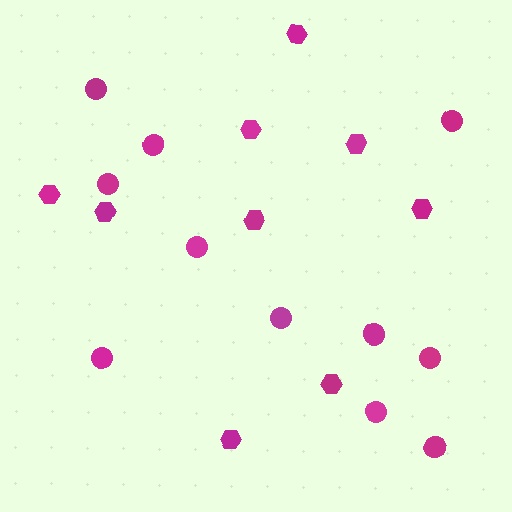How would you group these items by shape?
There are 2 groups: one group of hexagons (9) and one group of circles (11).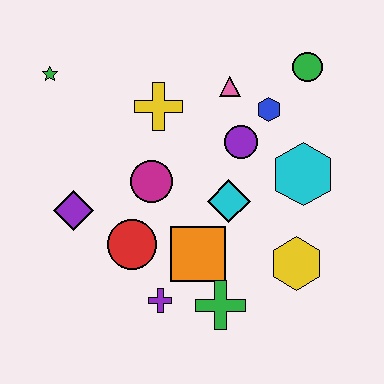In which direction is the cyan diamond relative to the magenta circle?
The cyan diamond is to the right of the magenta circle.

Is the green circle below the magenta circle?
No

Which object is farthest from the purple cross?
The green circle is farthest from the purple cross.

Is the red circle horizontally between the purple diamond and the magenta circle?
Yes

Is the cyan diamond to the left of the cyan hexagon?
Yes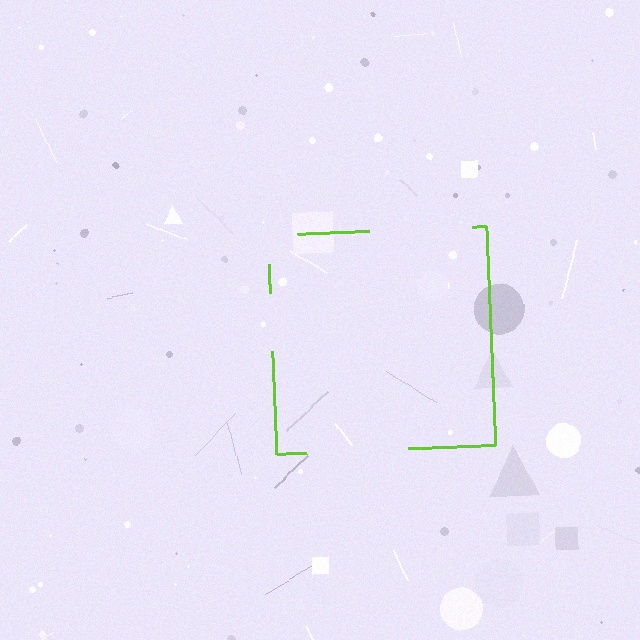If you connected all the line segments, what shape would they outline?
They would outline a square.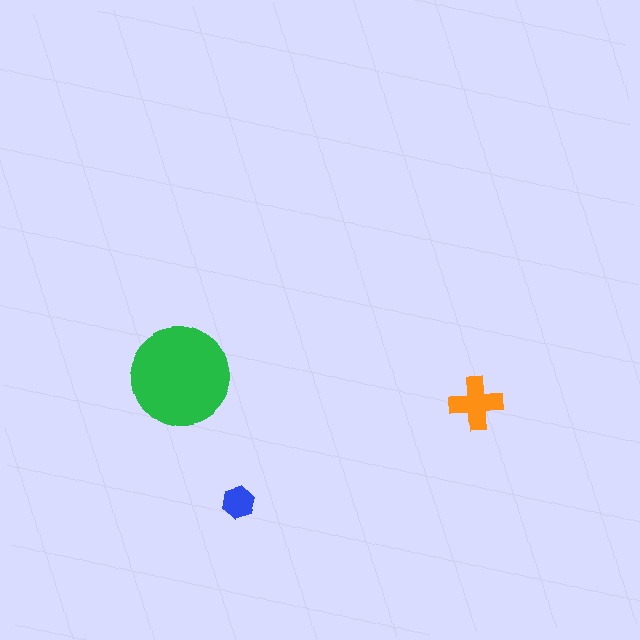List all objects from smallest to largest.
The blue hexagon, the orange cross, the green circle.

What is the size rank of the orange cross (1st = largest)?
2nd.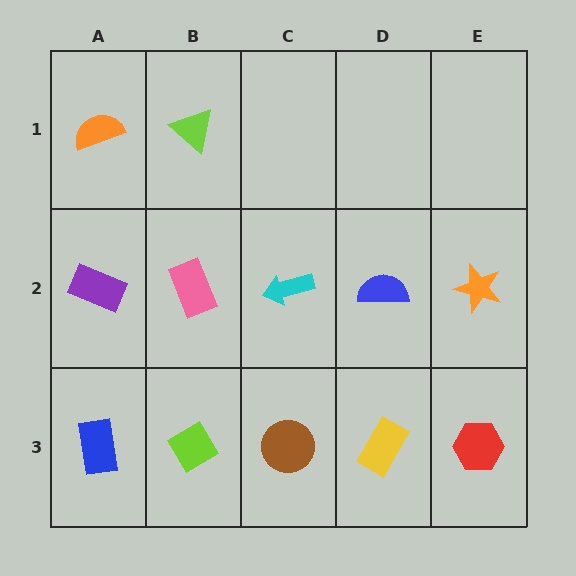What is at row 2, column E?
An orange star.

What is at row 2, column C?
A cyan arrow.